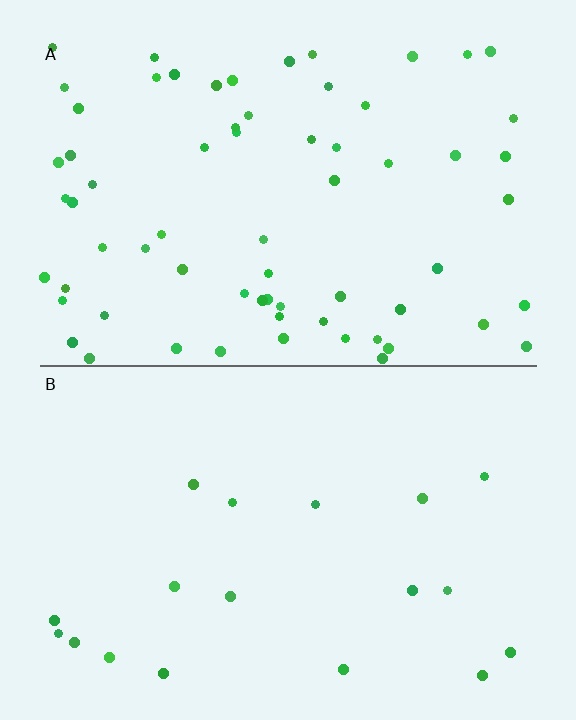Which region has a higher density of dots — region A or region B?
A (the top).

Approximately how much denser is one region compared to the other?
Approximately 3.6× — region A over region B.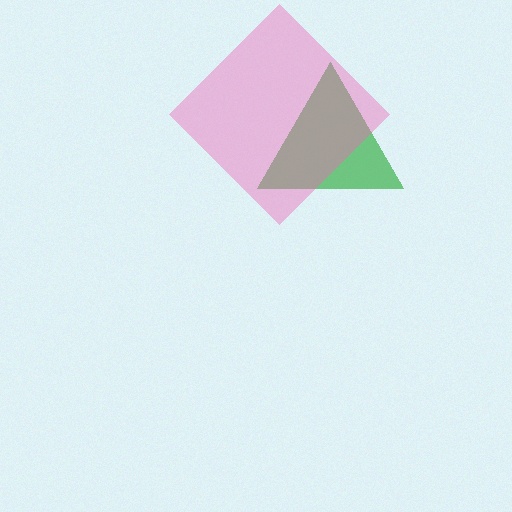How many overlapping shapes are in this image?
There are 2 overlapping shapes in the image.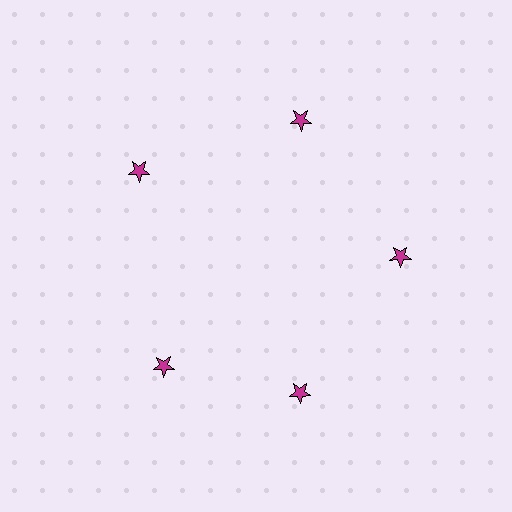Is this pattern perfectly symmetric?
No. The 5 magenta stars are arranged in a ring, but one element near the 8 o'clock position is rotated out of alignment along the ring, breaking the 5-fold rotational symmetry.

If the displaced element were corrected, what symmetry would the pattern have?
It would have 5-fold rotational symmetry — the pattern would map onto itself every 72 degrees.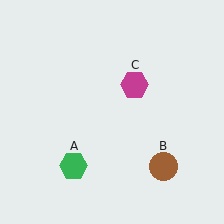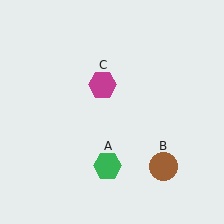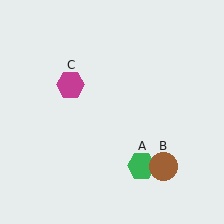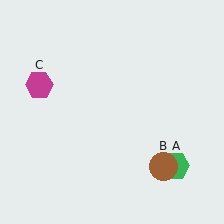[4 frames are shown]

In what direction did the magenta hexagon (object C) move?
The magenta hexagon (object C) moved left.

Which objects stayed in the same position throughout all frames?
Brown circle (object B) remained stationary.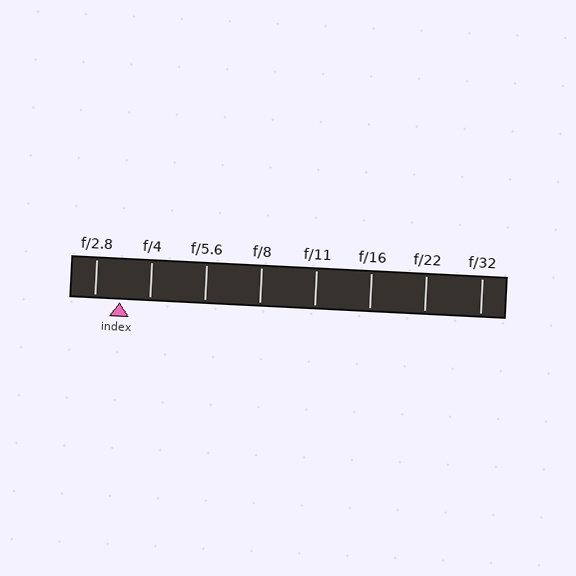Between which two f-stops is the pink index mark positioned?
The index mark is between f/2.8 and f/4.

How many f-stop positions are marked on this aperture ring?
There are 8 f-stop positions marked.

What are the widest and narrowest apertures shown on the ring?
The widest aperture shown is f/2.8 and the narrowest is f/32.